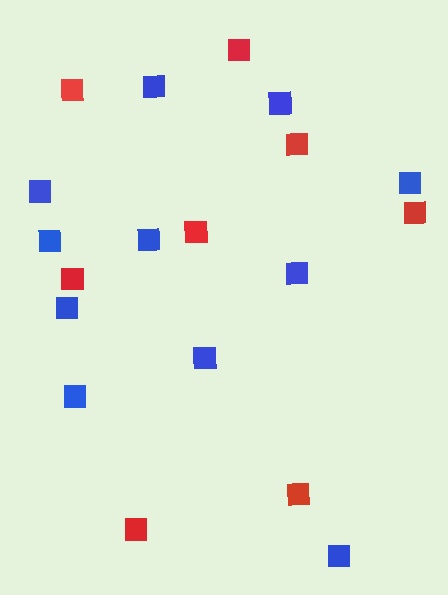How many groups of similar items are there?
There are 2 groups: one group of red squares (8) and one group of blue squares (11).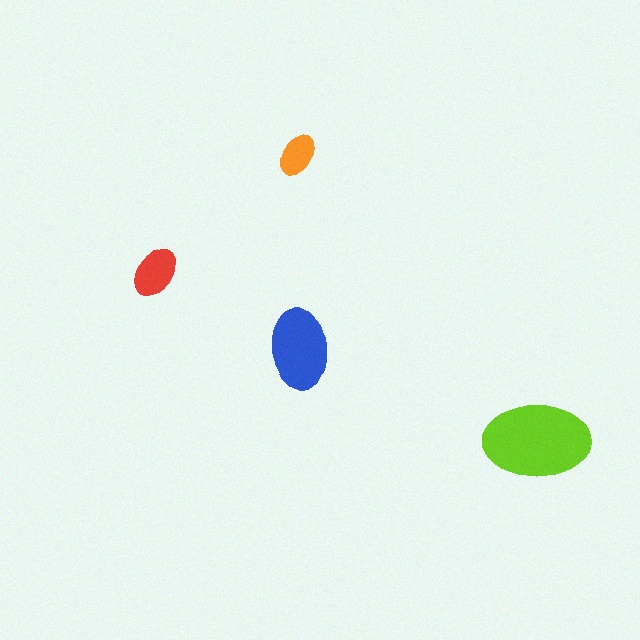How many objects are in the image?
There are 4 objects in the image.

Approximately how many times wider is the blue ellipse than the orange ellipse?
About 2 times wider.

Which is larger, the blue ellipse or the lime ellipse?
The lime one.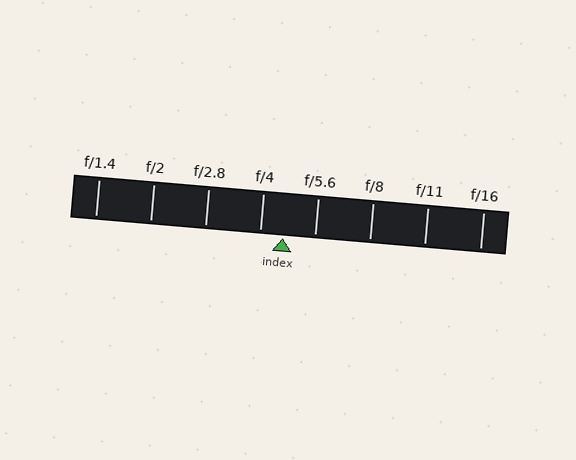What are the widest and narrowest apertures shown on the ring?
The widest aperture shown is f/1.4 and the narrowest is f/16.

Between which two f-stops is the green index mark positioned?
The index mark is between f/4 and f/5.6.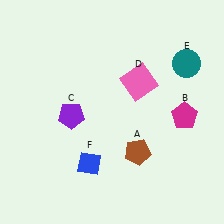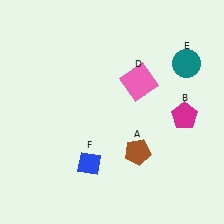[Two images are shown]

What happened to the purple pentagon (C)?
The purple pentagon (C) was removed in Image 2. It was in the bottom-left area of Image 1.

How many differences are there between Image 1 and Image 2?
There is 1 difference between the two images.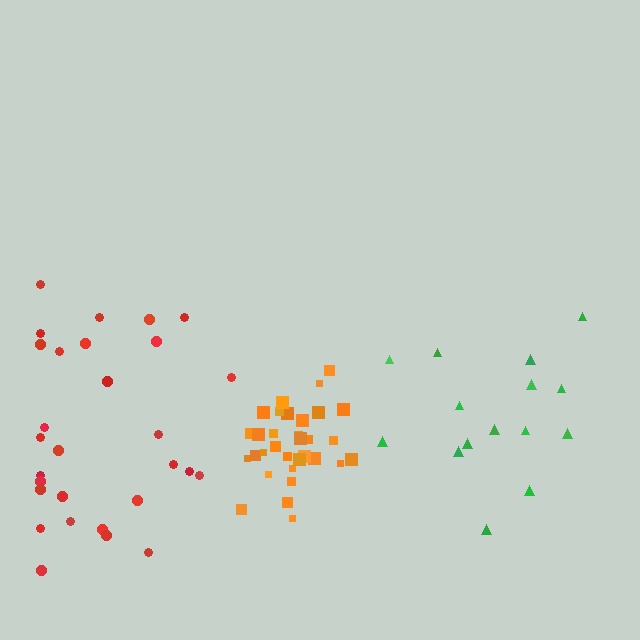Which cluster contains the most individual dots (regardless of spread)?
Orange (32).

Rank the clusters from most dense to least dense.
orange, red, green.